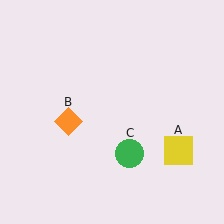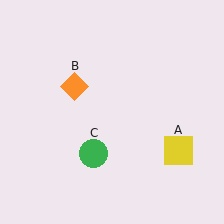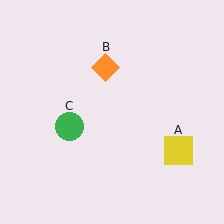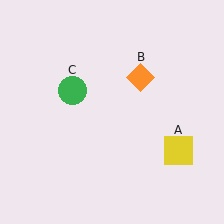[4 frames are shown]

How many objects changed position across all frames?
2 objects changed position: orange diamond (object B), green circle (object C).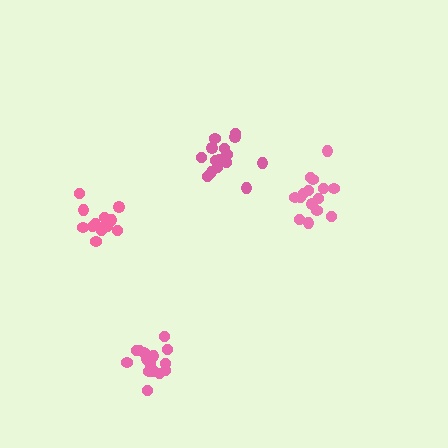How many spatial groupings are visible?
There are 4 spatial groupings.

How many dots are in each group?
Group 1: 16 dots, Group 2: 16 dots, Group 3: 15 dots, Group 4: 14 dots (61 total).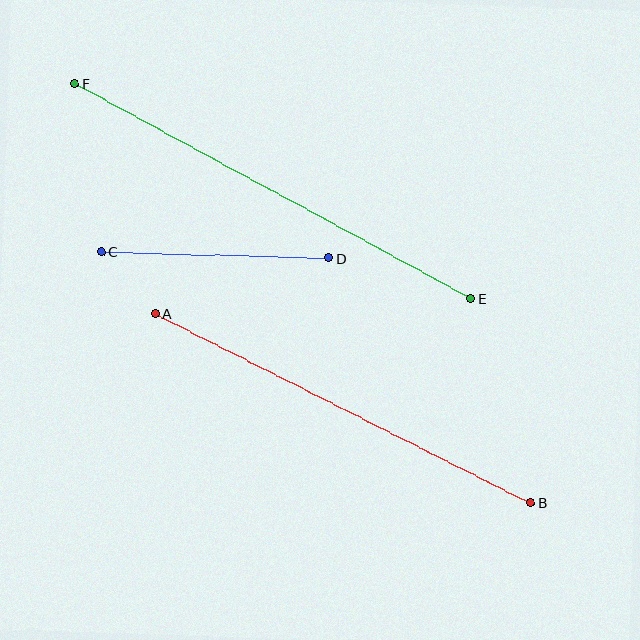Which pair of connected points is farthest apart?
Points E and F are farthest apart.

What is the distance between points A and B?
The distance is approximately 420 pixels.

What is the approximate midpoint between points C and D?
The midpoint is at approximately (215, 255) pixels.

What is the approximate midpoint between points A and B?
The midpoint is at approximately (343, 408) pixels.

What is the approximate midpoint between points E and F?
The midpoint is at approximately (273, 191) pixels.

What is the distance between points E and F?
The distance is approximately 451 pixels.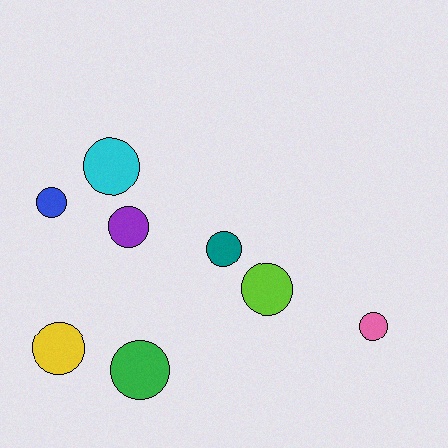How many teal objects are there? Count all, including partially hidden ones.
There is 1 teal object.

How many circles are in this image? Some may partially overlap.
There are 8 circles.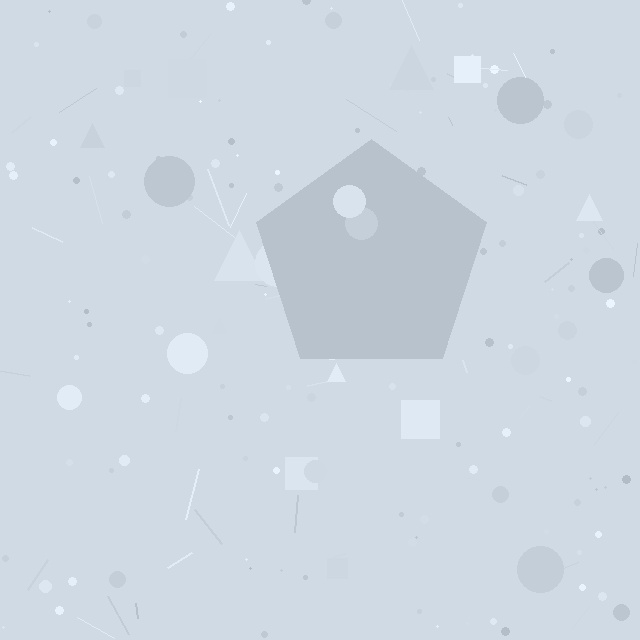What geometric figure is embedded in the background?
A pentagon is embedded in the background.